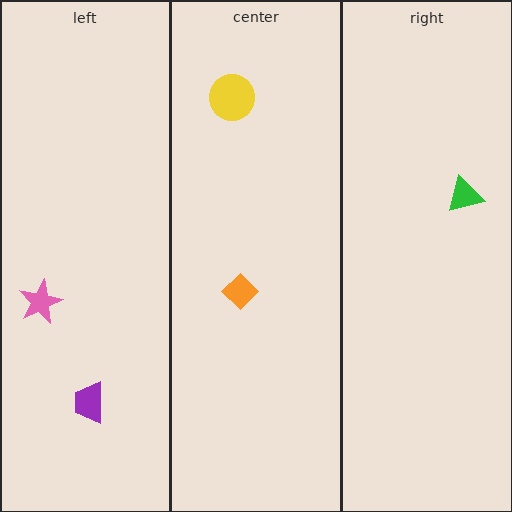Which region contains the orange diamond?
The center region.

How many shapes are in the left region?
2.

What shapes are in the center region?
The orange diamond, the yellow circle.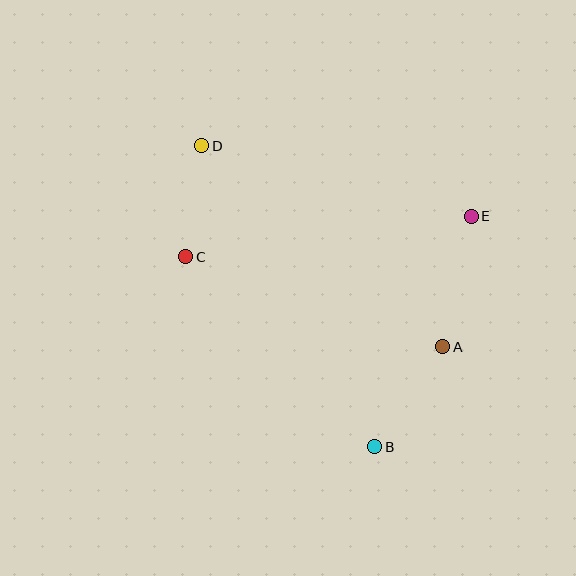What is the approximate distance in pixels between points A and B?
The distance between A and B is approximately 121 pixels.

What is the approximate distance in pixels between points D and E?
The distance between D and E is approximately 279 pixels.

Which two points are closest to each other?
Points C and D are closest to each other.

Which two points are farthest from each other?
Points B and D are farthest from each other.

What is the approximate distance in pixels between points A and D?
The distance between A and D is approximately 314 pixels.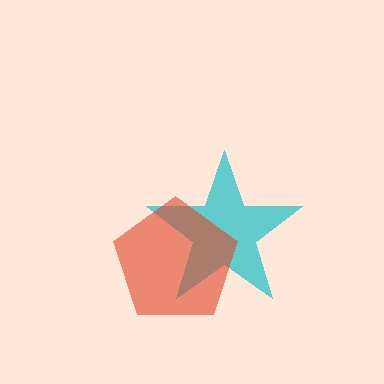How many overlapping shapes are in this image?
There are 2 overlapping shapes in the image.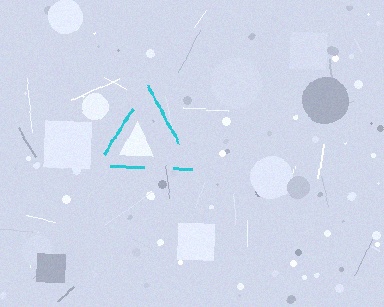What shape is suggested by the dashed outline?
The dashed outline suggests a triangle.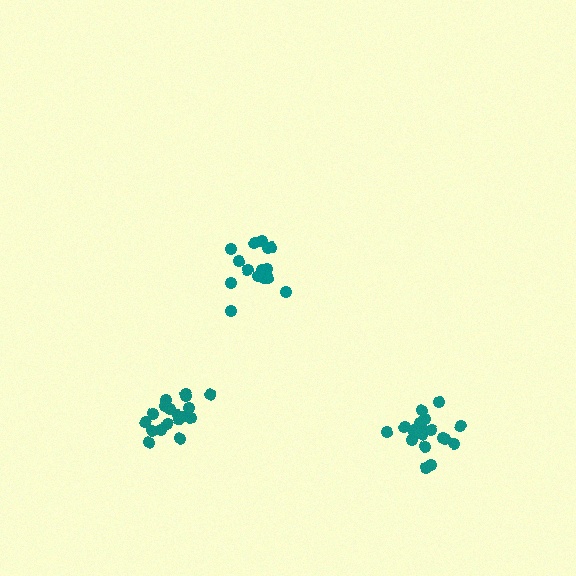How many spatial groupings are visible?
There are 3 spatial groupings.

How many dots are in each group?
Group 1: 18 dots, Group 2: 18 dots, Group 3: 15 dots (51 total).